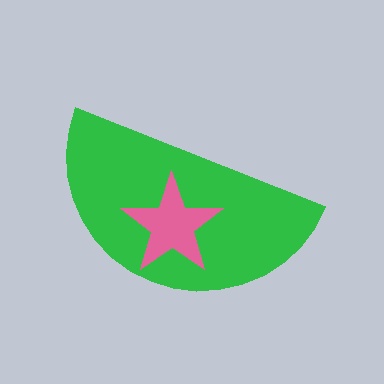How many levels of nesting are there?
2.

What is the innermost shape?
The pink star.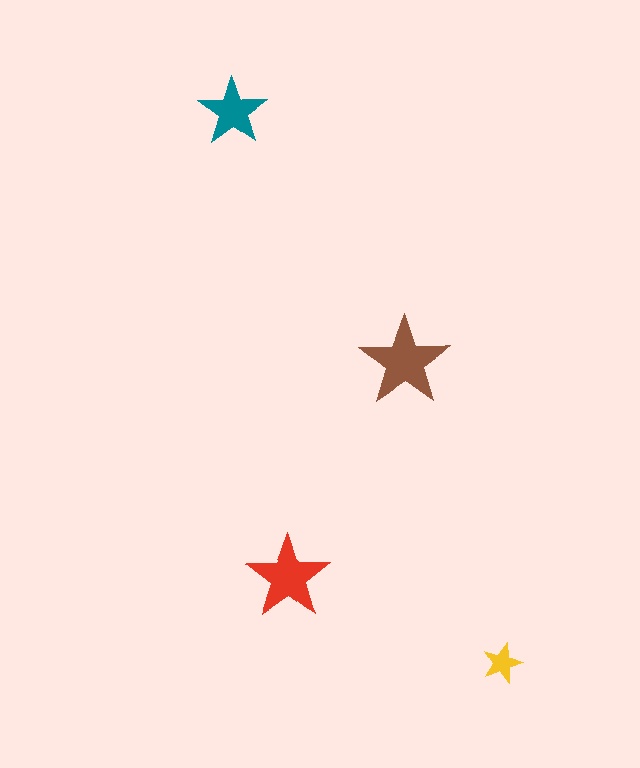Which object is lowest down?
The yellow star is bottommost.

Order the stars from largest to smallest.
the brown one, the red one, the teal one, the yellow one.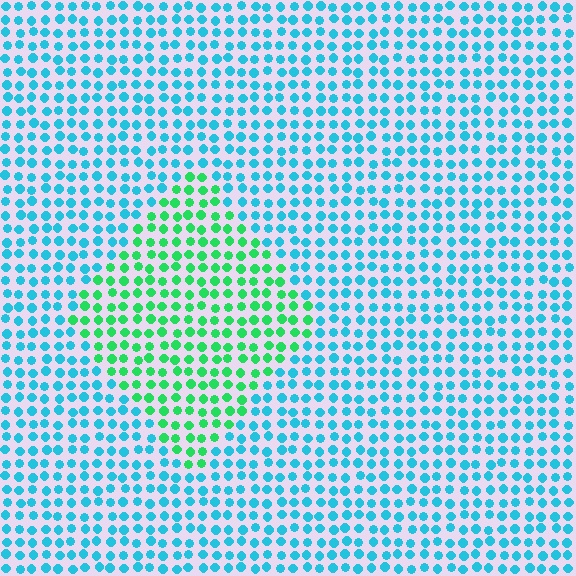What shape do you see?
I see a diamond.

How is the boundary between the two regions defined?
The boundary is defined purely by a slight shift in hue (about 50 degrees). Spacing, size, and orientation are identical on both sides.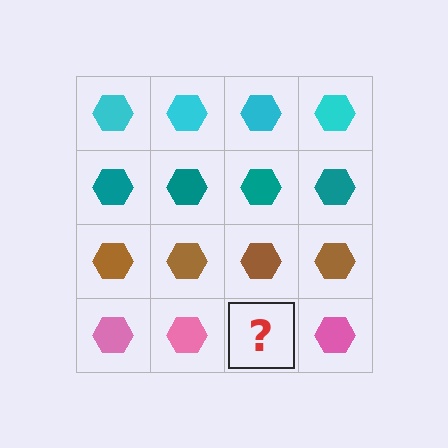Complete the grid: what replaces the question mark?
The question mark should be replaced with a pink hexagon.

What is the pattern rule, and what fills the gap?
The rule is that each row has a consistent color. The gap should be filled with a pink hexagon.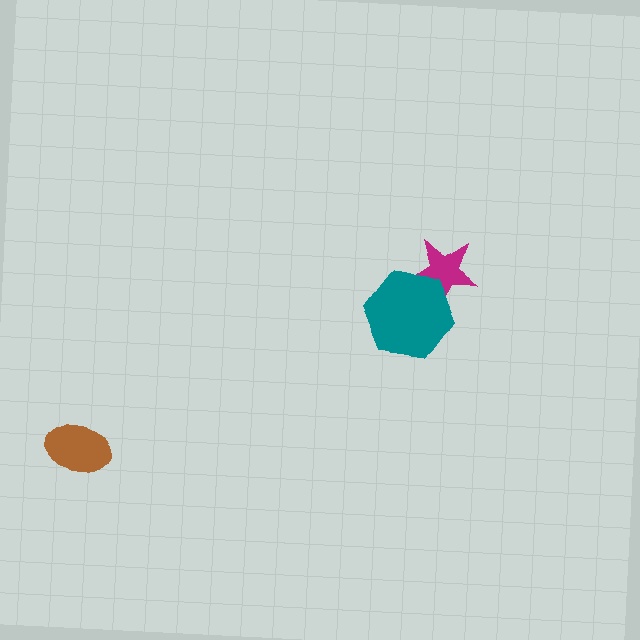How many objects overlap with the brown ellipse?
0 objects overlap with the brown ellipse.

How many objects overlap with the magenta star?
1 object overlaps with the magenta star.